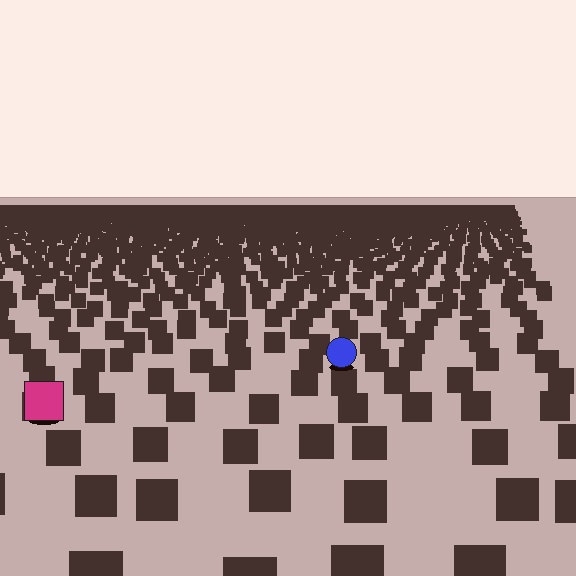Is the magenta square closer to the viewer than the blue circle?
Yes. The magenta square is closer — you can tell from the texture gradient: the ground texture is coarser near it.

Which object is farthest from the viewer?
The blue circle is farthest from the viewer. It appears smaller and the ground texture around it is denser.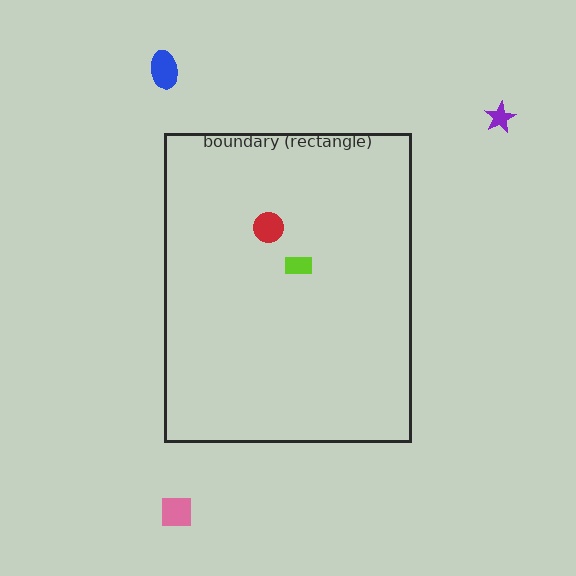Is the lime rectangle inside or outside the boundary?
Inside.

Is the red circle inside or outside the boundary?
Inside.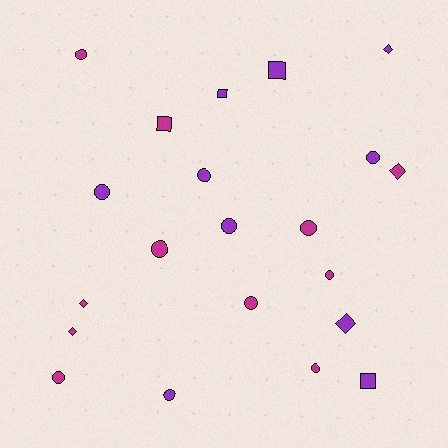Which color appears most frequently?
Magenta, with 11 objects.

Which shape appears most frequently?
Circle, with 12 objects.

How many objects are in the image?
There are 21 objects.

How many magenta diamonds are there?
There are 3 magenta diamonds.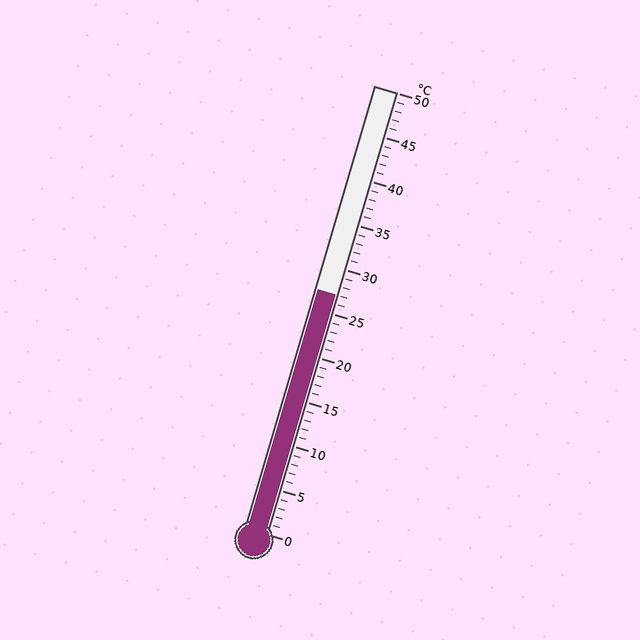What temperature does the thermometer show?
The thermometer shows approximately 27°C.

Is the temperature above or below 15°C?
The temperature is above 15°C.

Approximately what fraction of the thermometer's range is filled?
The thermometer is filled to approximately 55% of its range.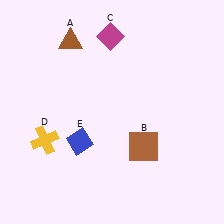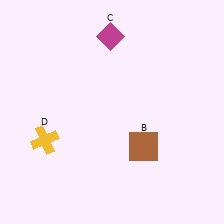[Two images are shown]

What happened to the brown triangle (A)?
The brown triangle (A) was removed in Image 2. It was in the top-left area of Image 1.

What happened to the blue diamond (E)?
The blue diamond (E) was removed in Image 2. It was in the bottom-left area of Image 1.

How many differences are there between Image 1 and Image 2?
There are 2 differences between the two images.